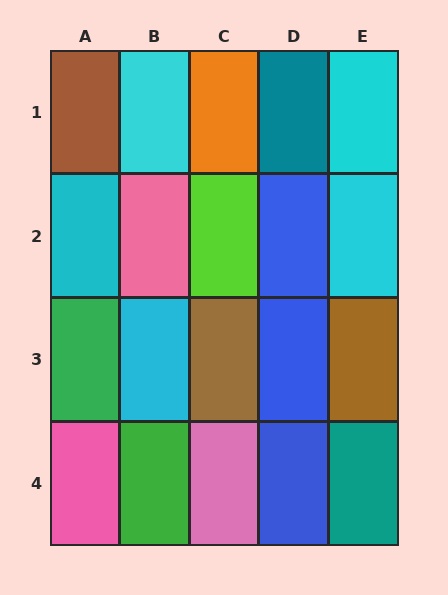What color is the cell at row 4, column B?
Green.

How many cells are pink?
3 cells are pink.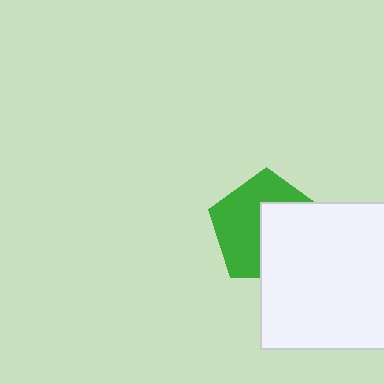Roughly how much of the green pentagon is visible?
About half of it is visible (roughly 53%).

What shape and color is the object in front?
The object in front is a white square.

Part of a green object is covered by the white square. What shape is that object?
It is a pentagon.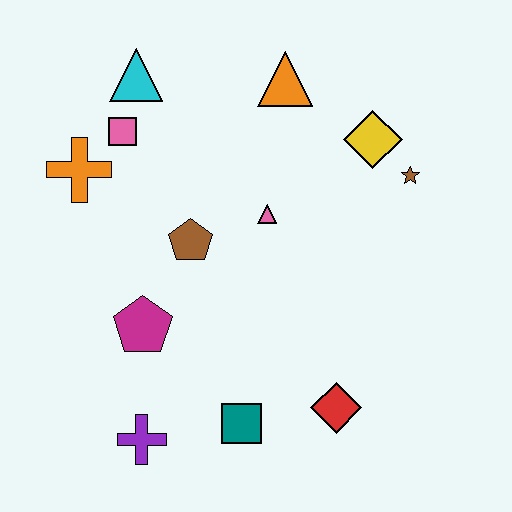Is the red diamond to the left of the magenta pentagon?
No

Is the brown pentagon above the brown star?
No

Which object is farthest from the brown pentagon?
The brown star is farthest from the brown pentagon.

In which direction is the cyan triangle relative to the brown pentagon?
The cyan triangle is above the brown pentagon.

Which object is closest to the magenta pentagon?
The brown pentagon is closest to the magenta pentagon.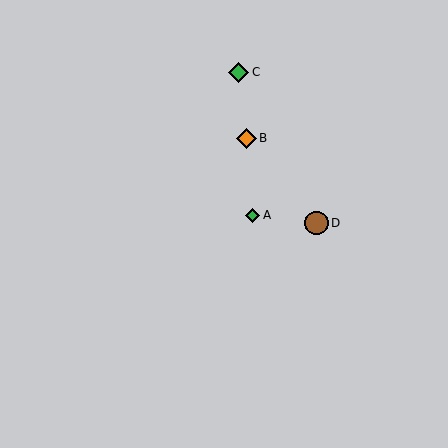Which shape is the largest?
The brown circle (labeled D) is the largest.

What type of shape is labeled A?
Shape A is a green diamond.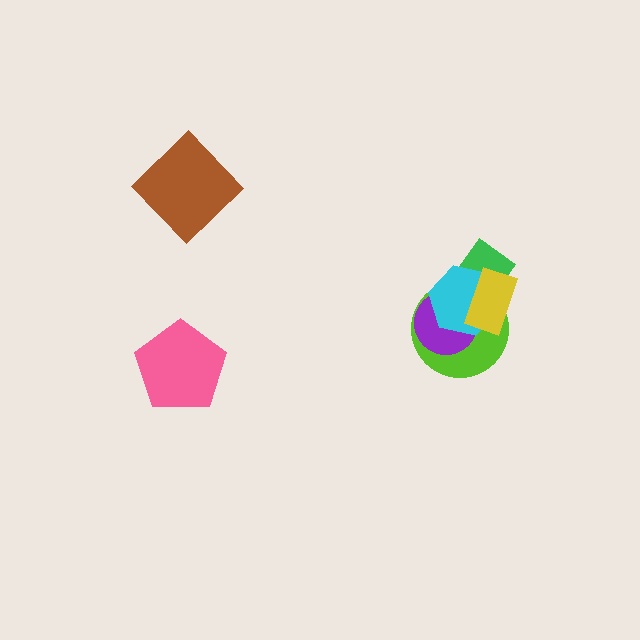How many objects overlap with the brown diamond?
0 objects overlap with the brown diamond.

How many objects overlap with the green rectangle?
4 objects overlap with the green rectangle.